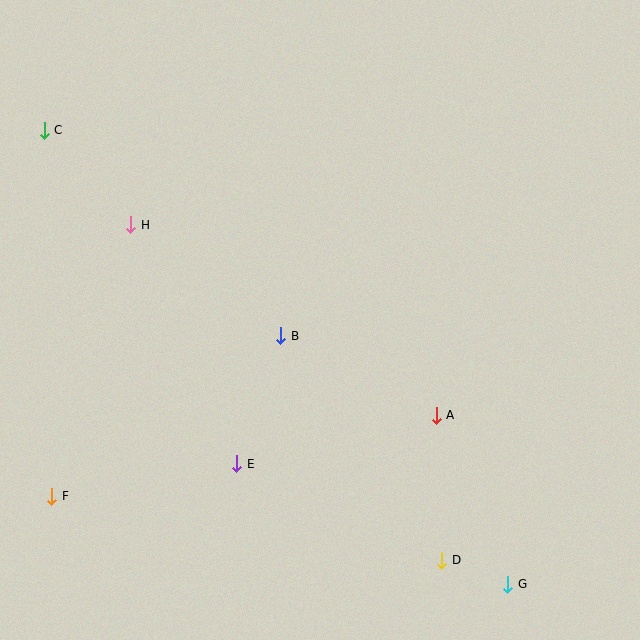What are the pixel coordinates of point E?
Point E is at (237, 464).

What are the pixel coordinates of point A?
Point A is at (436, 415).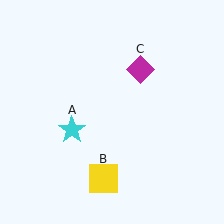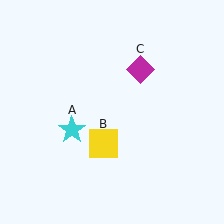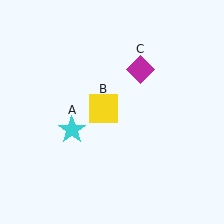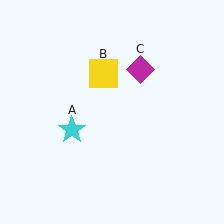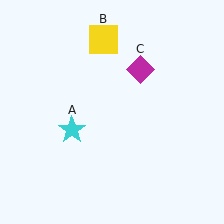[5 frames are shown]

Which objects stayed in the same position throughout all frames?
Cyan star (object A) and magenta diamond (object C) remained stationary.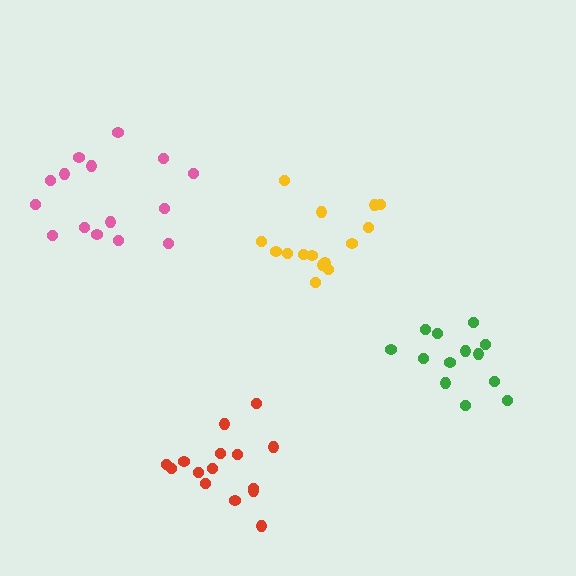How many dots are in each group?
Group 1: 15 dots, Group 2: 15 dots, Group 3: 15 dots, Group 4: 13 dots (58 total).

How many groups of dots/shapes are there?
There are 4 groups.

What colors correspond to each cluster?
The clusters are colored: pink, red, yellow, green.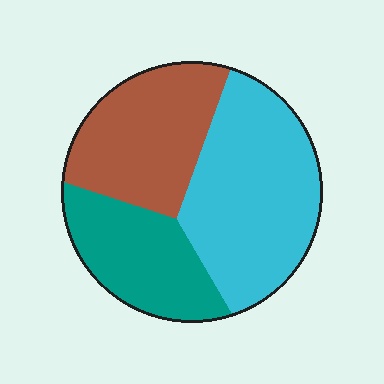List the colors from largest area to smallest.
From largest to smallest: cyan, brown, teal.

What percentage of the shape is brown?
Brown takes up between a sixth and a third of the shape.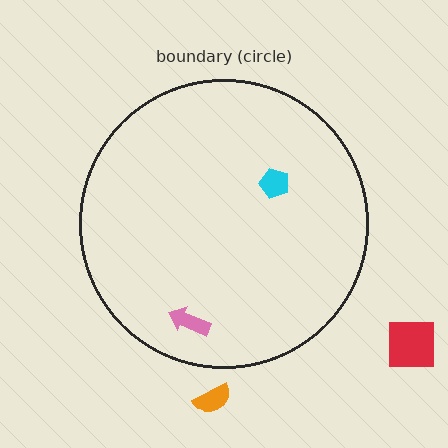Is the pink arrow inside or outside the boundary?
Inside.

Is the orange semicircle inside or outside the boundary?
Outside.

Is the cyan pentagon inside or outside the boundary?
Inside.